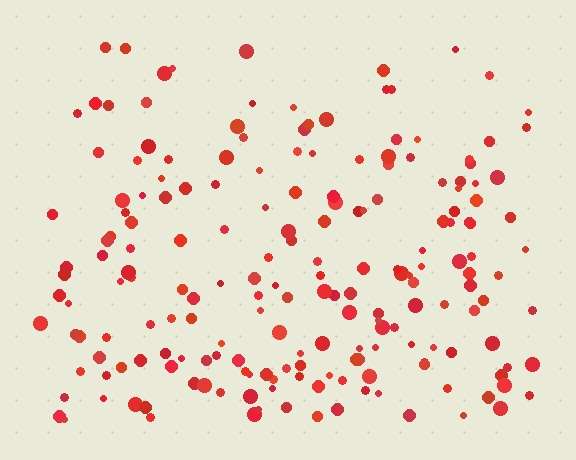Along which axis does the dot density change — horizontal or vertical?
Vertical.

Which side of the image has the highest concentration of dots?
The bottom.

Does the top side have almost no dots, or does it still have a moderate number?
Still a moderate number, just noticeably fewer than the bottom.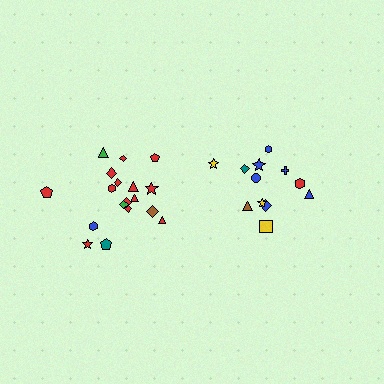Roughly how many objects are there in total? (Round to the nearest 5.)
Roughly 30 objects in total.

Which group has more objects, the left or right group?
The left group.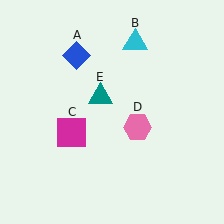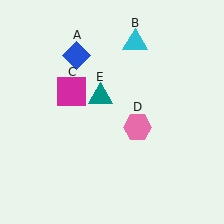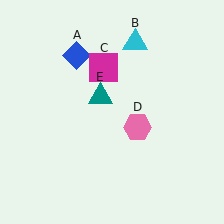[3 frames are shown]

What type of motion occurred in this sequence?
The magenta square (object C) rotated clockwise around the center of the scene.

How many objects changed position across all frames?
1 object changed position: magenta square (object C).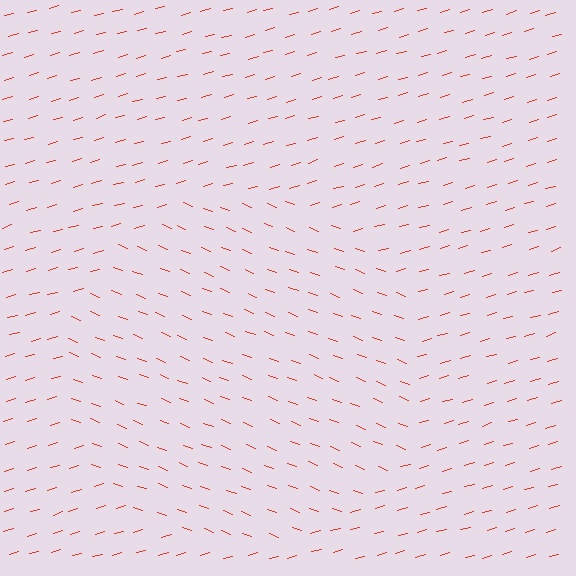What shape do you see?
I see a circle.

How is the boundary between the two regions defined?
The boundary is defined purely by a change in line orientation (approximately 37 degrees difference). All lines are the same color and thickness.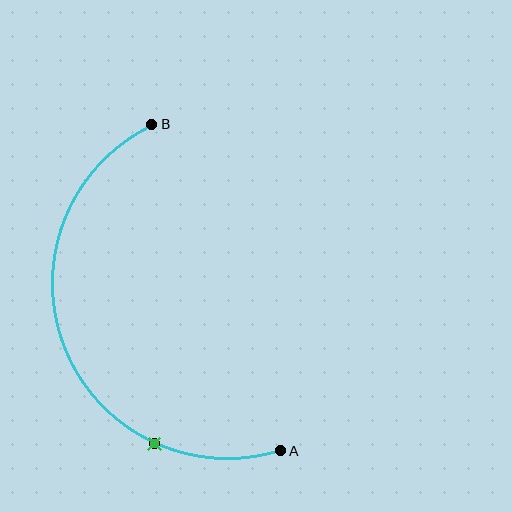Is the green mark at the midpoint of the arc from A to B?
No. The green mark lies on the arc but is closer to endpoint A. The arc midpoint would be at the point on the curve equidistant along the arc from both A and B.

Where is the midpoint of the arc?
The arc midpoint is the point on the curve farthest from the straight line joining A and B. It sits to the left of that line.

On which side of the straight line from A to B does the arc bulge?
The arc bulges to the left of the straight line connecting A and B.